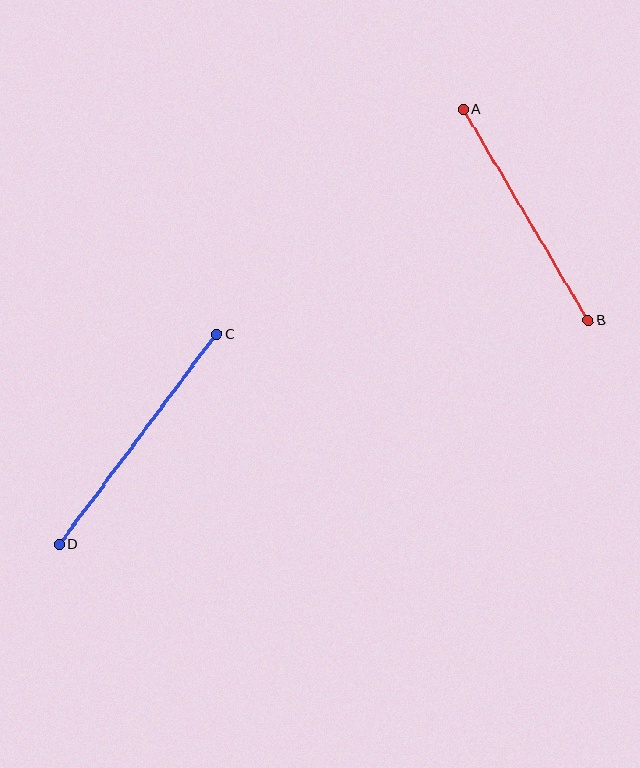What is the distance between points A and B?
The distance is approximately 245 pixels.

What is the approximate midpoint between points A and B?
The midpoint is at approximately (526, 215) pixels.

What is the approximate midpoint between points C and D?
The midpoint is at approximately (138, 439) pixels.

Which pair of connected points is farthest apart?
Points C and D are farthest apart.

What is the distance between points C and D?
The distance is approximately 262 pixels.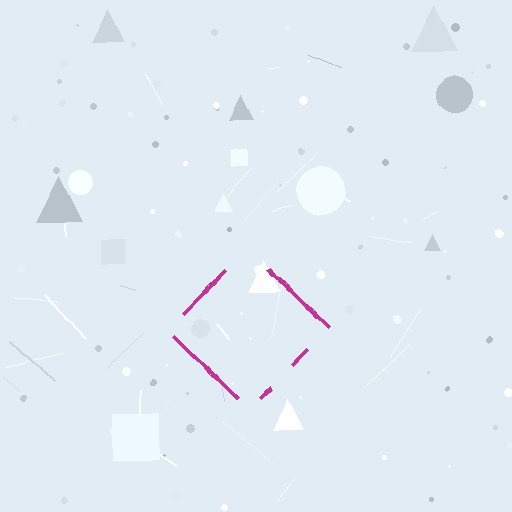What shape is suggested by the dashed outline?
The dashed outline suggests a diamond.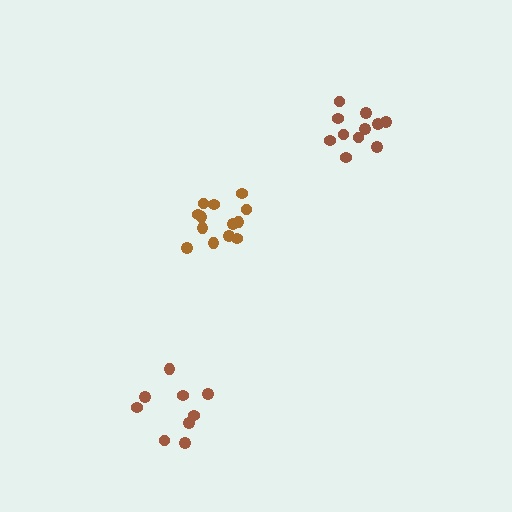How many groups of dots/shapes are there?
There are 3 groups.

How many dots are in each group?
Group 1: 13 dots, Group 2: 11 dots, Group 3: 9 dots (33 total).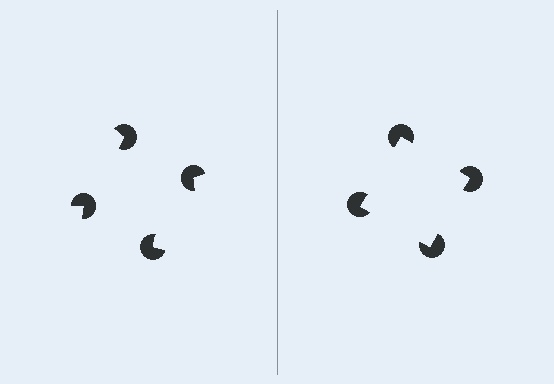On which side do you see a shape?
An illusory square appears on the right side. On the left side the wedge cuts are rotated, so no coherent shape forms.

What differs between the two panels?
The pac-man discs are positioned identically on both sides; only the wedge orientations differ. On the right they align to a square; on the left they are misaligned.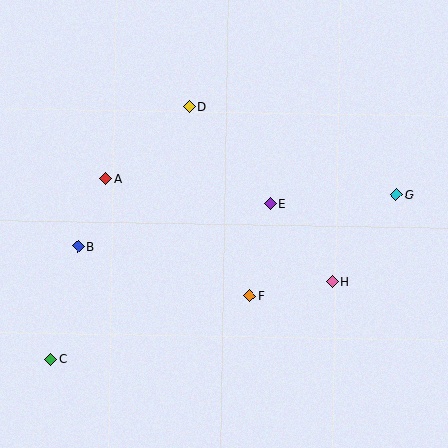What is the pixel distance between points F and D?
The distance between F and D is 198 pixels.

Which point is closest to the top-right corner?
Point G is closest to the top-right corner.